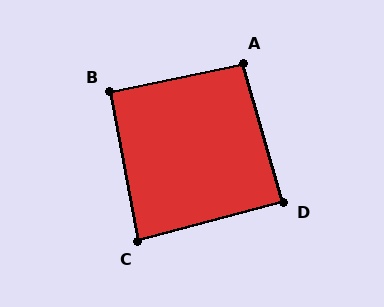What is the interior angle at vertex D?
Approximately 89 degrees (approximately right).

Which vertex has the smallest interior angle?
C, at approximately 86 degrees.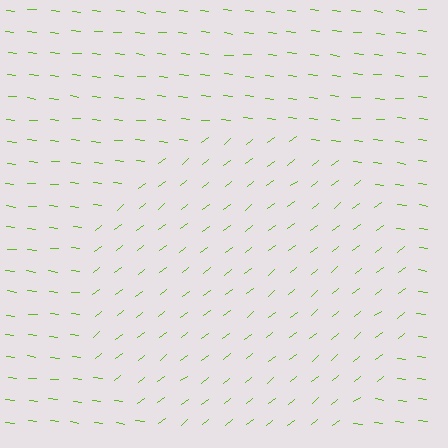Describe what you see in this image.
The image is filled with small lime line segments. A circle region in the image has lines oriented differently from the surrounding lines, creating a visible texture boundary.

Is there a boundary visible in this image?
Yes, there is a texture boundary formed by a change in line orientation.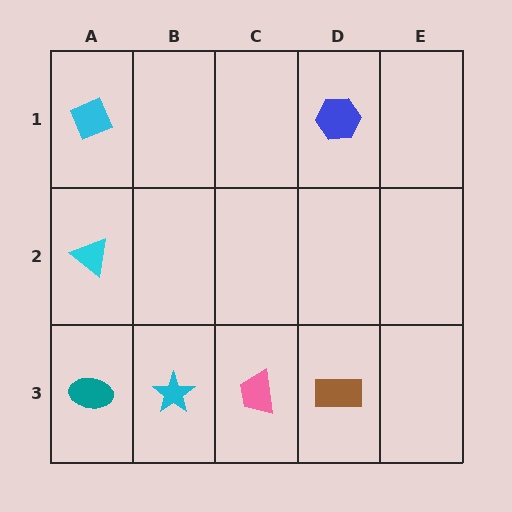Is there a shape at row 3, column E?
No, that cell is empty.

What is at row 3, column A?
A teal ellipse.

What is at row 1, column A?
A cyan diamond.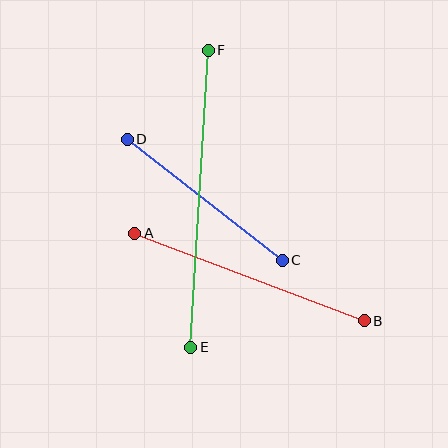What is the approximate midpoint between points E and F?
The midpoint is at approximately (200, 199) pixels.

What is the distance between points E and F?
The distance is approximately 298 pixels.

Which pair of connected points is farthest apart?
Points E and F are farthest apart.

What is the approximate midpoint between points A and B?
The midpoint is at approximately (250, 277) pixels.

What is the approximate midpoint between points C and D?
The midpoint is at approximately (205, 200) pixels.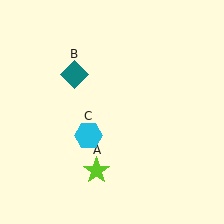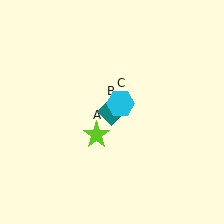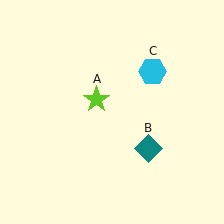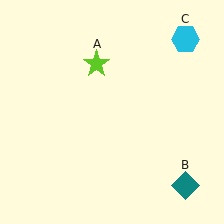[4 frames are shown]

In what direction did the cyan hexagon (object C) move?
The cyan hexagon (object C) moved up and to the right.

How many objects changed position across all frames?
3 objects changed position: lime star (object A), teal diamond (object B), cyan hexagon (object C).